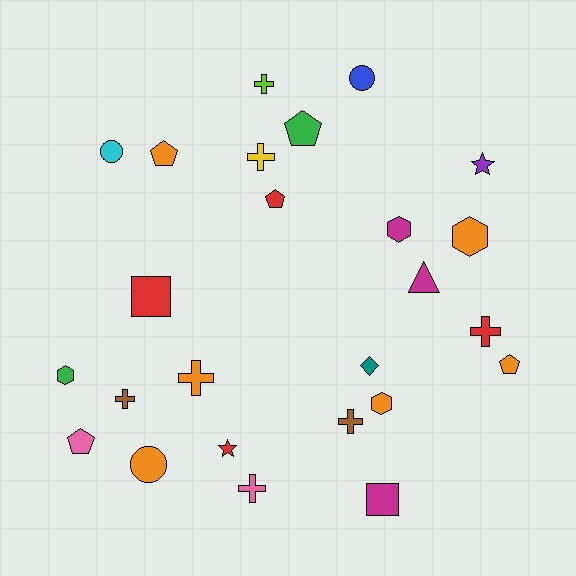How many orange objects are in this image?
There are 6 orange objects.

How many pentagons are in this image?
There are 5 pentagons.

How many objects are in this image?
There are 25 objects.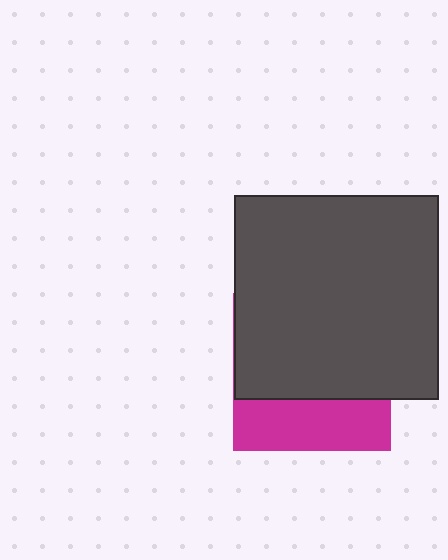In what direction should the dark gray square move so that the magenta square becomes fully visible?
The dark gray square should move up. That is the shortest direction to clear the overlap and leave the magenta square fully visible.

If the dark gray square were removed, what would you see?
You would see the complete magenta square.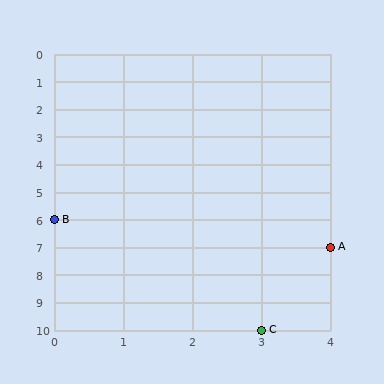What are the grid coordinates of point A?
Point A is at grid coordinates (4, 7).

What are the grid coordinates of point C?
Point C is at grid coordinates (3, 10).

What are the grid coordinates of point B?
Point B is at grid coordinates (0, 6).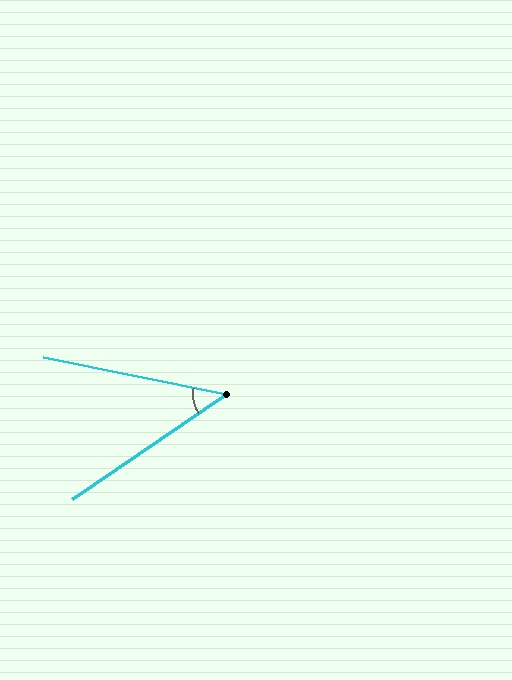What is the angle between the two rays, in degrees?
Approximately 46 degrees.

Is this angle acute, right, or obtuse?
It is acute.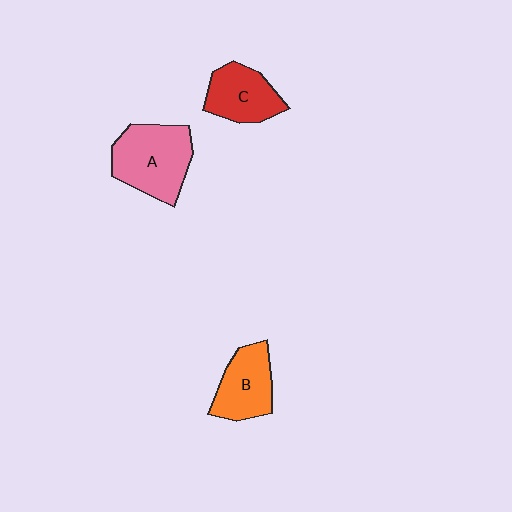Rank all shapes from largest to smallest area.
From largest to smallest: A (pink), B (orange), C (red).